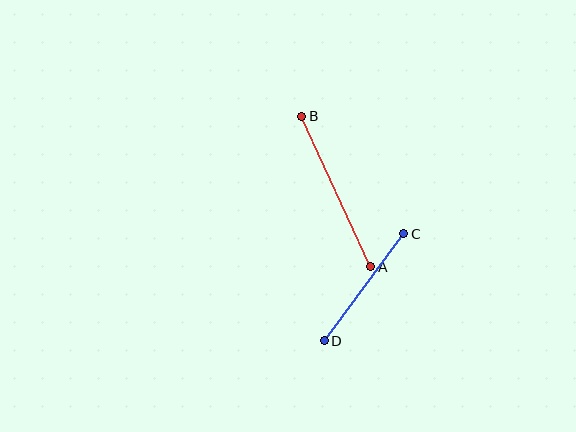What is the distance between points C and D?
The distance is approximately 133 pixels.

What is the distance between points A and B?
The distance is approximately 166 pixels.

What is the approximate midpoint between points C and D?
The midpoint is at approximately (364, 287) pixels.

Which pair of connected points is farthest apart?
Points A and B are farthest apart.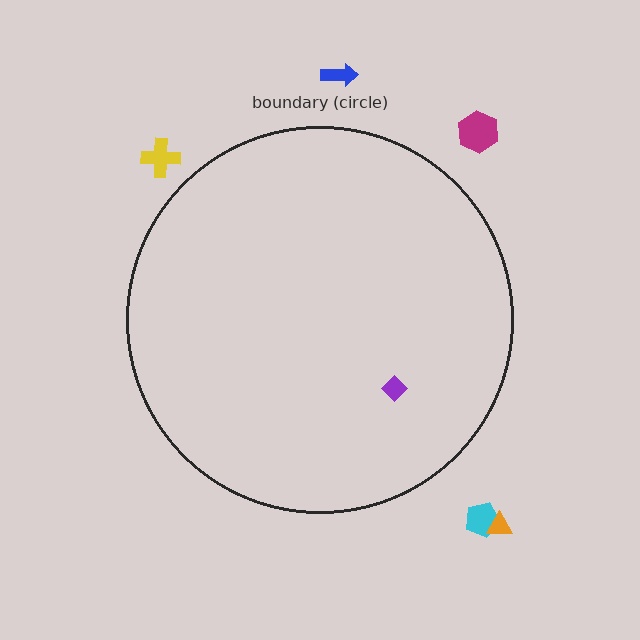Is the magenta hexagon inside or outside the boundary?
Outside.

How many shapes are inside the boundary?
1 inside, 5 outside.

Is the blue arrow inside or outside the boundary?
Outside.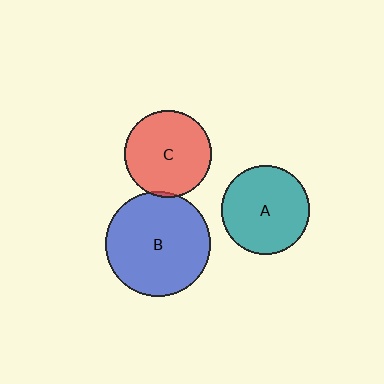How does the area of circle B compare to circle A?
Approximately 1.4 times.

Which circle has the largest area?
Circle B (blue).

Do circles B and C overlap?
Yes.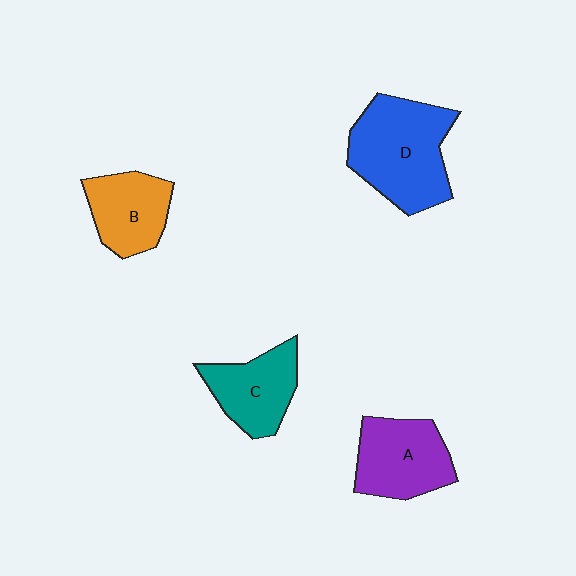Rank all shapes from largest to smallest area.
From largest to smallest: D (blue), A (purple), C (teal), B (orange).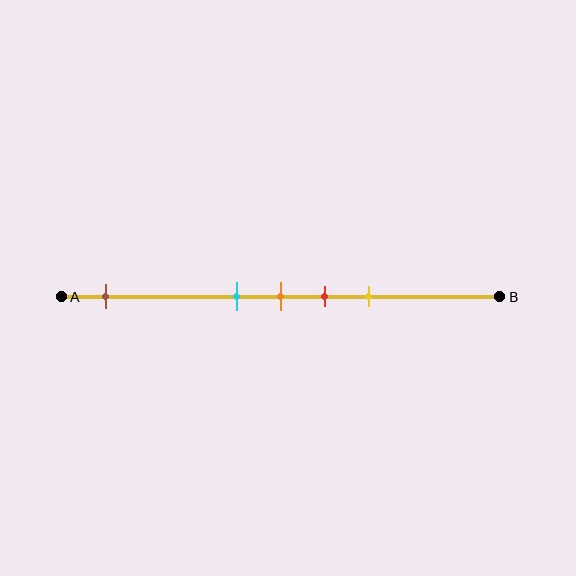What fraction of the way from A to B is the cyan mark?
The cyan mark is approximately 40% (0.4) of the way from A to B.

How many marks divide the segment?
There are 5 marks dividing the segment.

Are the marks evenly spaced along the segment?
No, the marks are not evenly spaced.